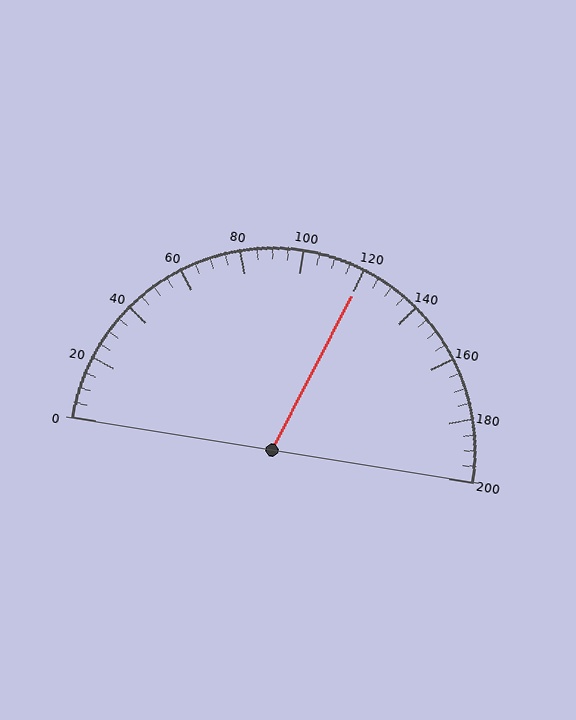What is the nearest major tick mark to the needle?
The nearest major tick mark is 120.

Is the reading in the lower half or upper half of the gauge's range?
The reading is in the upper half of the range (0 to 200).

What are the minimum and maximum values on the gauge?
The gauge ranges from 0 to 200.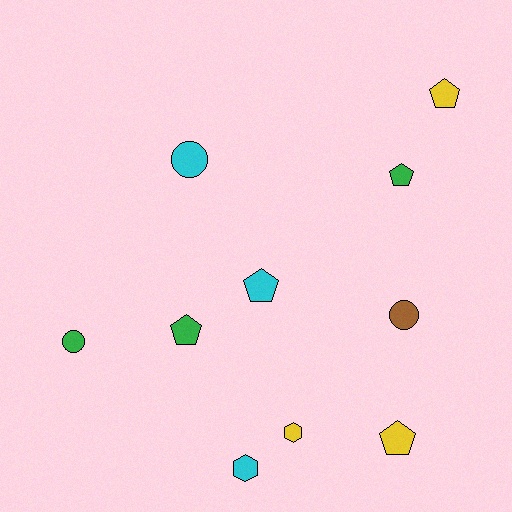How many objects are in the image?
There are 10 objects.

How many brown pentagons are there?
There are no brown pentagons.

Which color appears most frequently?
Yellow, with 3 objects.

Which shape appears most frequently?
Pentagon, with 5 objects.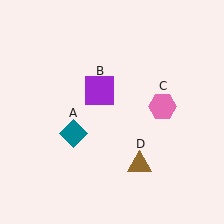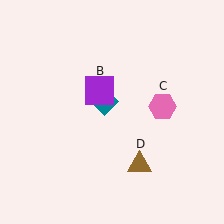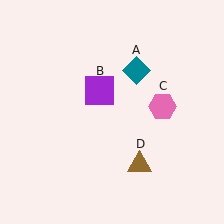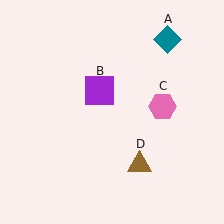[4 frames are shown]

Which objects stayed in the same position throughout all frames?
Purple square (object B) and pink hexagon (object C) and brown triangle (object D) remained stationary.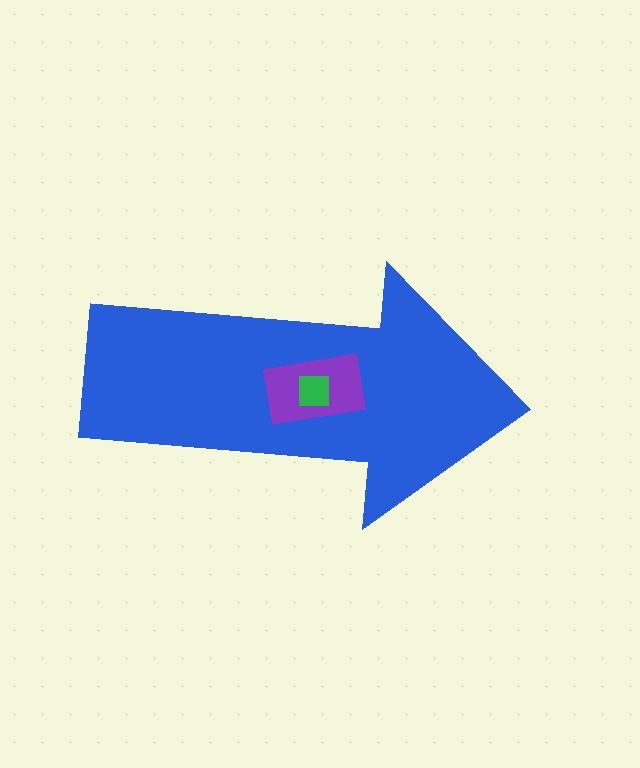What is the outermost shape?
The blue arrow.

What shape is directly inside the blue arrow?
The purple rectangle.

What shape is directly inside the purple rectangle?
The green square.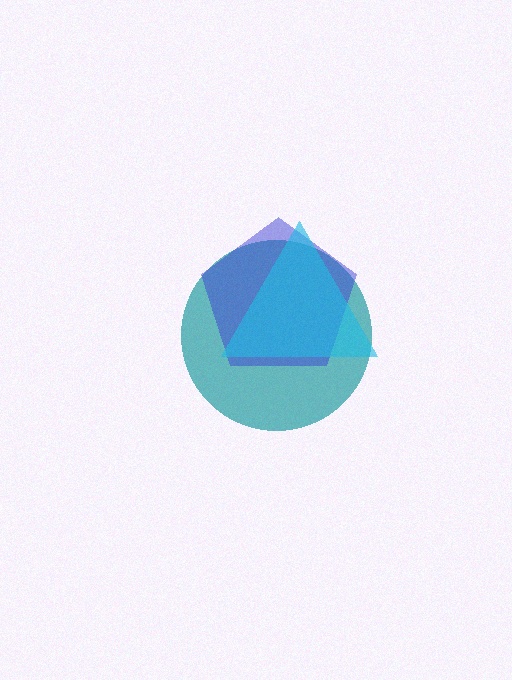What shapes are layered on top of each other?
The layered shapes are: a teal circle, a blue pentagon, a cyan triangle.